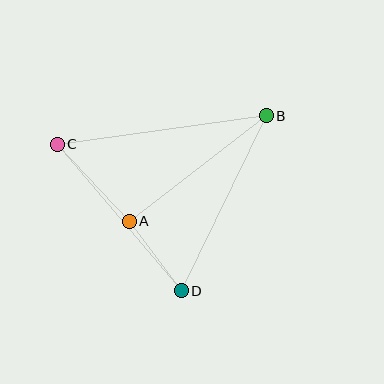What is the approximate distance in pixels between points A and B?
The distance between A and B is approximately 173 pixels.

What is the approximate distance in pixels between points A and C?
The distance between A and C is approximately 105 pixels.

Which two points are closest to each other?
Points A and D are closest to each other.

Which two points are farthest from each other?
Points B and C are farthest from each other.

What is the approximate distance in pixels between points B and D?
The distance between B and D is approximately 195 pixels.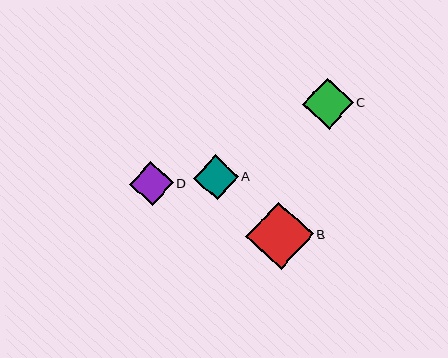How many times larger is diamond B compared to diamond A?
Diamond B is approximately 1.5 times the size of diamond A.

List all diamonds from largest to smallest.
From largest to smallest: B, C, A, D.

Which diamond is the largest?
Diamond B is the largest with a size of approximately 68 pixels.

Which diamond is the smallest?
Diamond D is the smallest with a size of approximately 43 pixels.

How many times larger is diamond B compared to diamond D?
Diamond B is approximately 1.6 times the size of diamond D.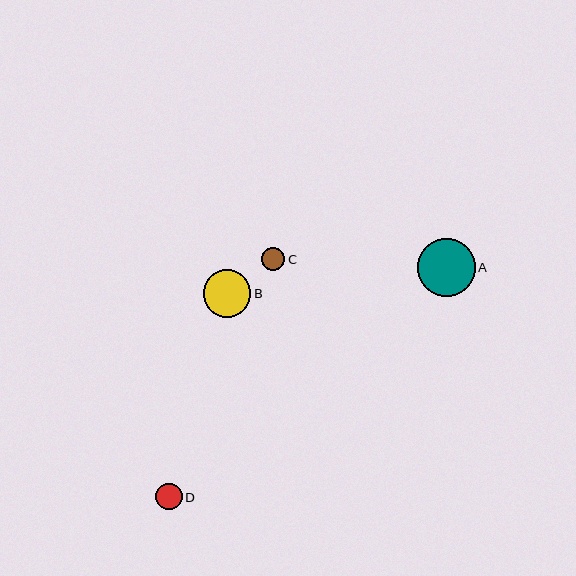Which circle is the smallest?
Circle C is the smallest with a size of approximately 23 pixels.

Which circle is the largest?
Circle A is the largest with a size of approximately 58 pixels.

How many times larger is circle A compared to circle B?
Circle A is approximately 1.2 times the size of circle B.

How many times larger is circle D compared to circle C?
Circle D is approximately 1.1 times the size of circle C.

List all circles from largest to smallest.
From largest to smallest: A, B, D, C.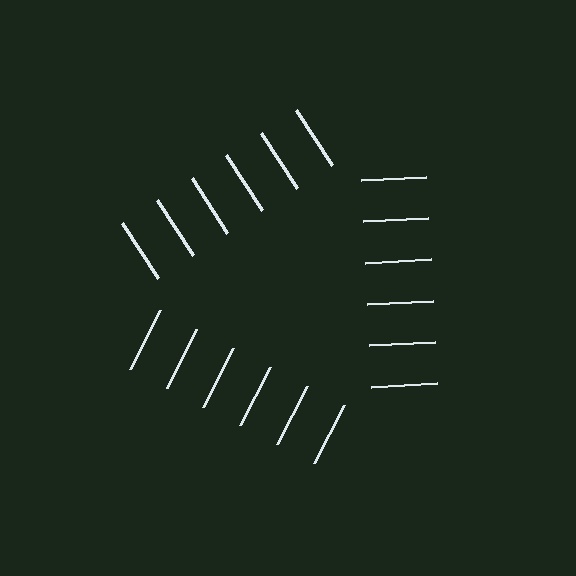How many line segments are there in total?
18 — 6 along each of the 3 edges.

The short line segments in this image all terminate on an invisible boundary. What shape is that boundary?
An illusory triangle — the line segments terminate on its edges but no continuous stroke is drawn.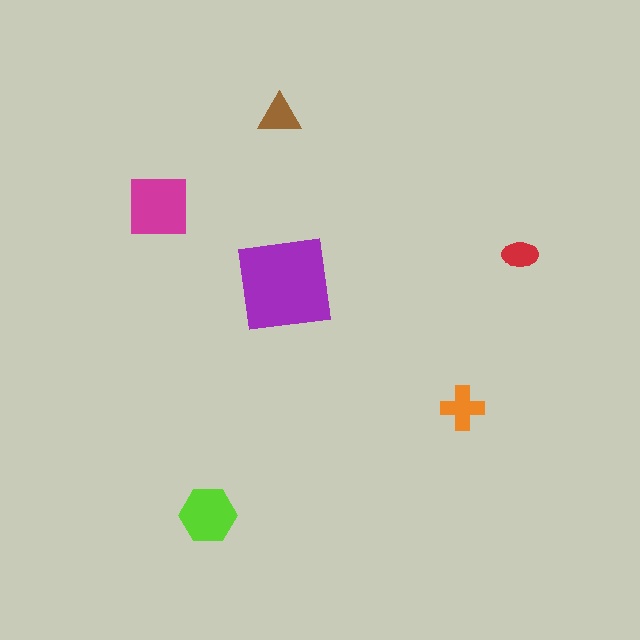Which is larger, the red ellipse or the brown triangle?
The brown triangle.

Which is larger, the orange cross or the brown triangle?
The orange cross.